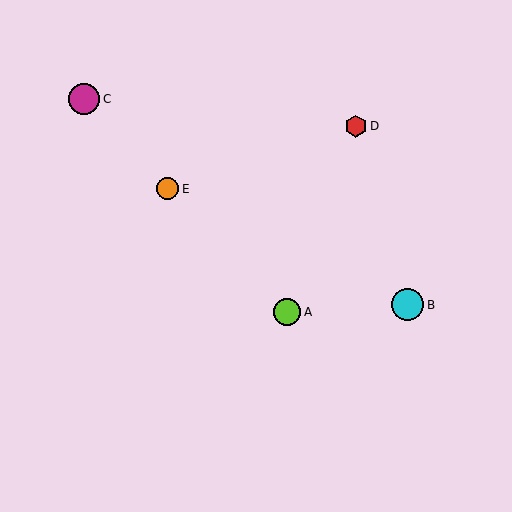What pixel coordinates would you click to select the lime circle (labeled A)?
Click at (287, 312) to select the lime circle A.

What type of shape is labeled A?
Shape A is a lime circle.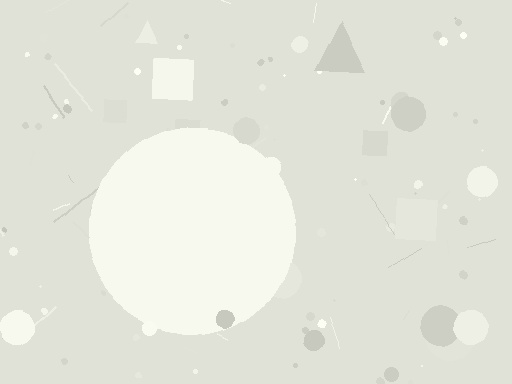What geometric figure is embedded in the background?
A circle is embedded in the background.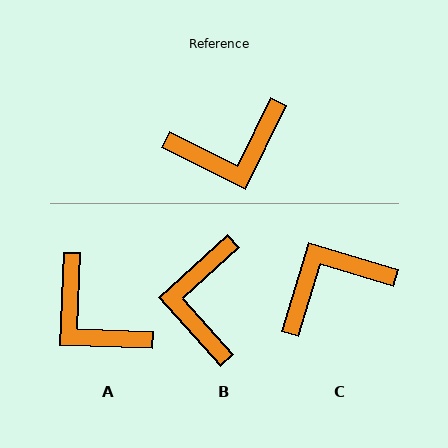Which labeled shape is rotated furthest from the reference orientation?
C, about 171 degrees away.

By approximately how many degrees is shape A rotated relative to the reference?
Approximately 66 degrees clockwise.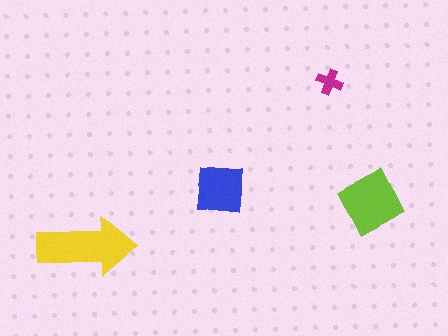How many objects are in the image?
There are 4 objects in the image.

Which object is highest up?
The magenta cross is topmost.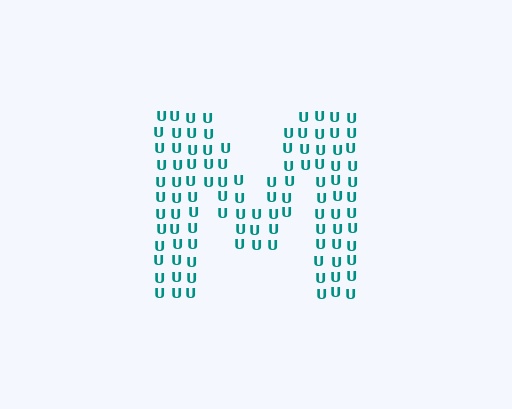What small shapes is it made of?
It is made of small letter U's.